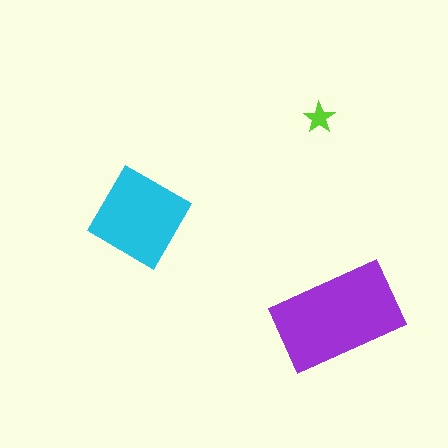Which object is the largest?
The purple rectangle.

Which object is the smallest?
The lime star.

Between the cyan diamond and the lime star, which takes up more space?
The cyan diamond.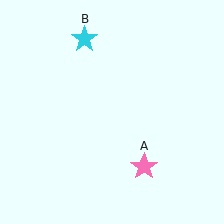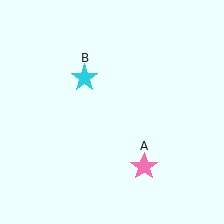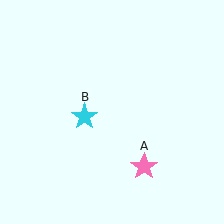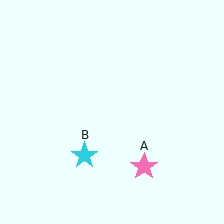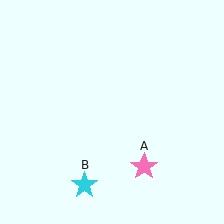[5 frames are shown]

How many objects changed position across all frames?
1 object changed position: cyan star (object B).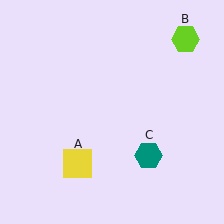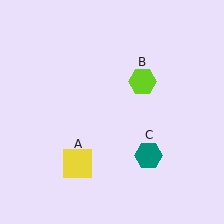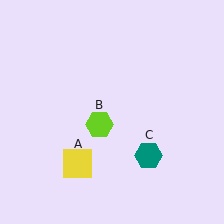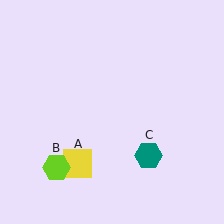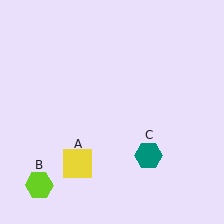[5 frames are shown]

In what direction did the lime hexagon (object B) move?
The lime hexagon (object B) moved down and to the left.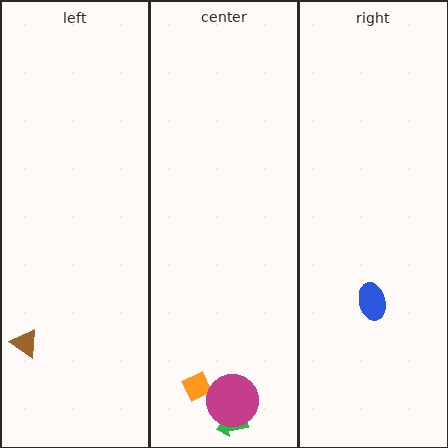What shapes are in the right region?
The blue ellipse.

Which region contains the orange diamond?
The center region.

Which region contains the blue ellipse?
The right region.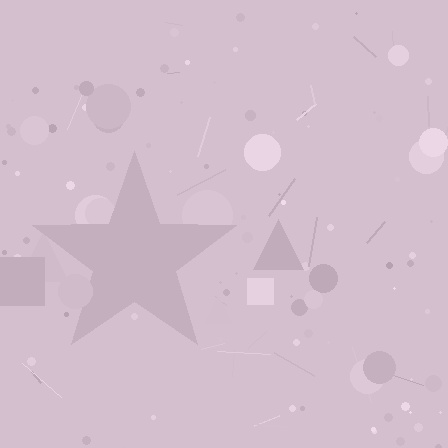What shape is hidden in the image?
A star is hidden in the image.